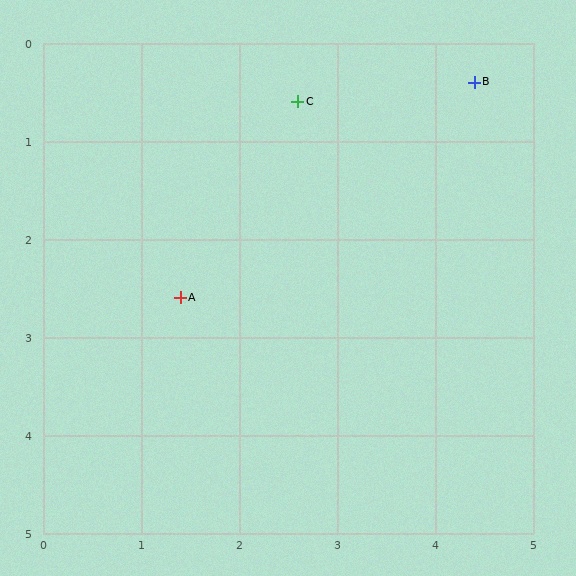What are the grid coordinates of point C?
Point C is at approximately (2.6, 0.6).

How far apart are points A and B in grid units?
Points A and B are about 3.7 grid units apart.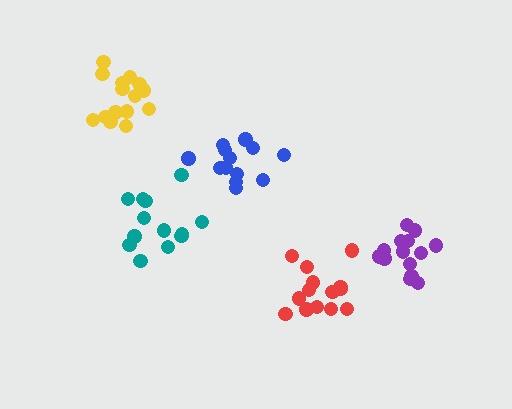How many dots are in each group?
Group 1: 14 dots, Group 2: 13 dots, Group 3: 15 dots, Group 4: 14 dots, Group 5: 13 dots (69 total).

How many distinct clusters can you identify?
There are 5 distinct clusters.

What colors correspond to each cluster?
The clusters are colored: purple, blue, yellow, red, teal.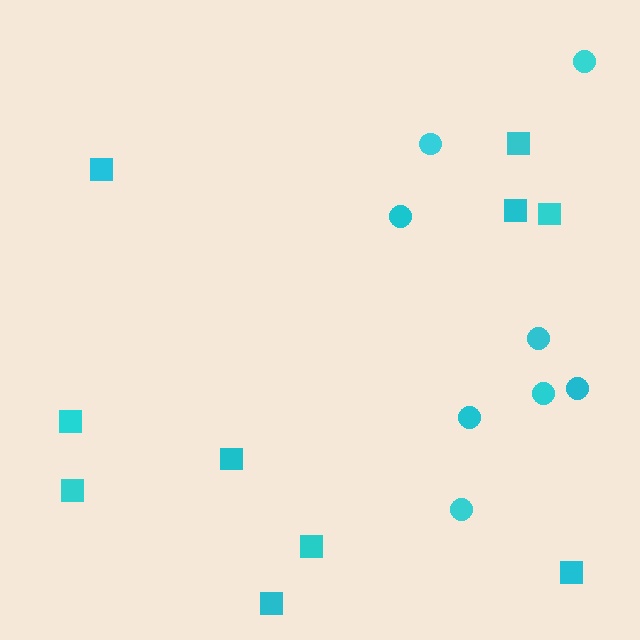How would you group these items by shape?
There are 2 groups: one group of squares (10) and one group of circles (8).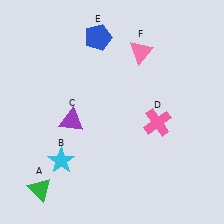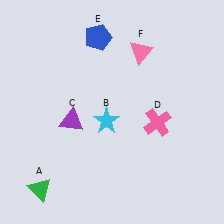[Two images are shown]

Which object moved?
The cyan star (B) moved right.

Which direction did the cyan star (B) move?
The cyan star (B) moved right.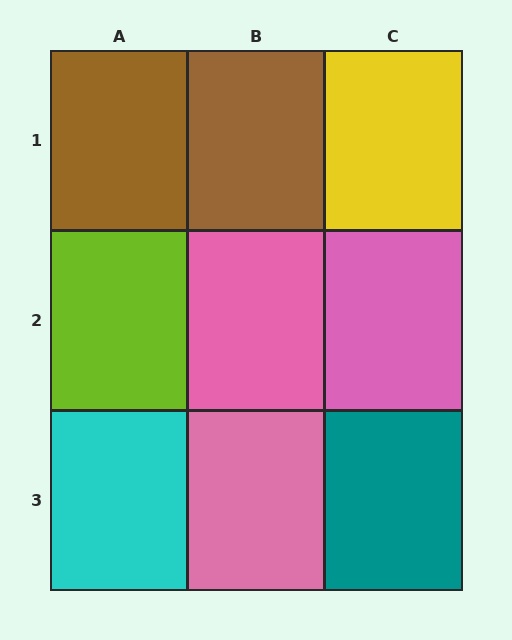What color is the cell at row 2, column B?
Pink.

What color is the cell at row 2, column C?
Pink.